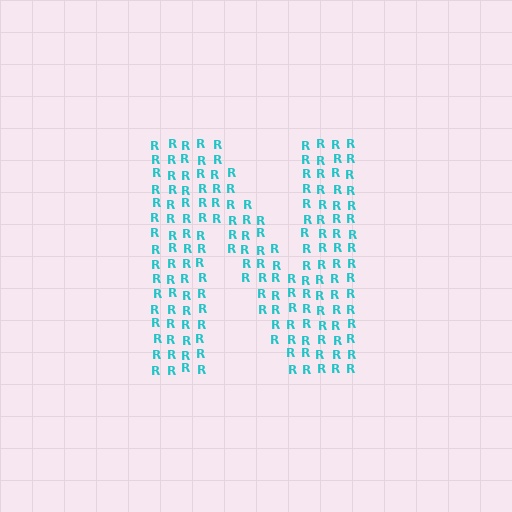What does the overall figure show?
The overall figure shows the letter N.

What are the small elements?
The small elements are letter R's.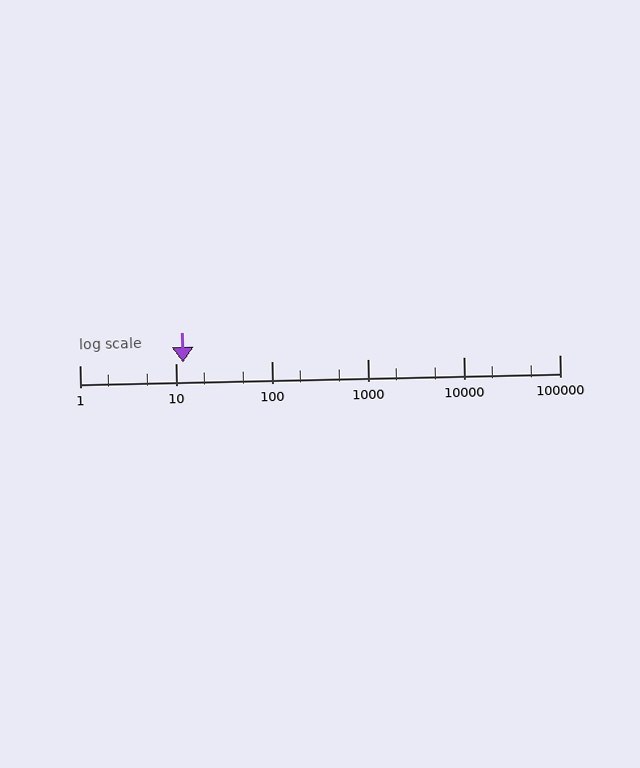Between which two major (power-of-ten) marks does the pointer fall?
The pointer is between 10 and 100.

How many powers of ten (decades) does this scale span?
The scale spans 5 decades, from 1 to 100000.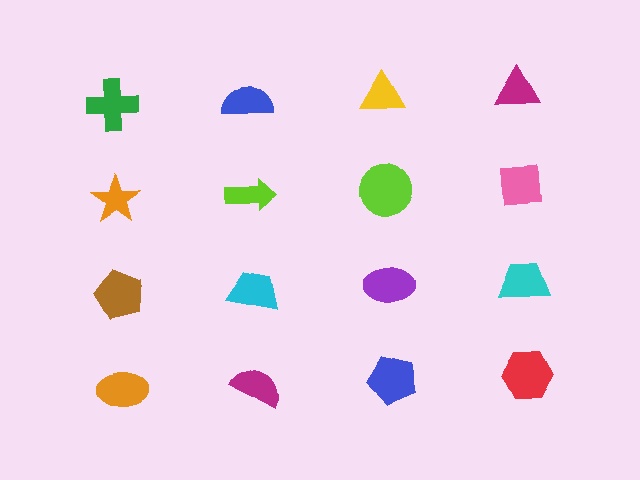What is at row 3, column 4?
A cyan trapezoid.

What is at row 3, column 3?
A purple ellipse.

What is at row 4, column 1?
An orange ellipse.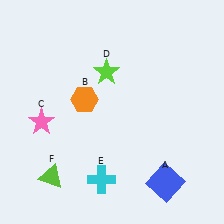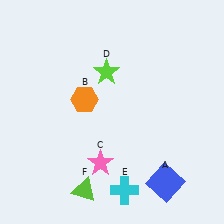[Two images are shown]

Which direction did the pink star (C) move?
The pink star (C) moved right.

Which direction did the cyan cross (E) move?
The cyan cross (E) moved right.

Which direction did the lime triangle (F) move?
The lime triangle (F) moved right.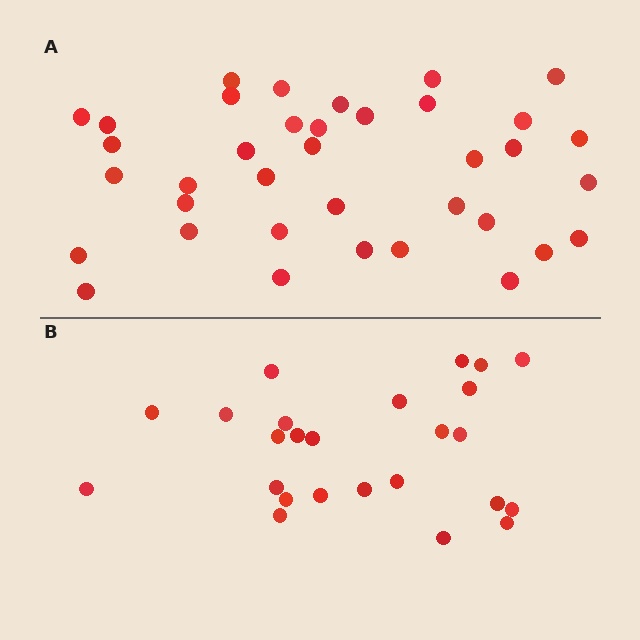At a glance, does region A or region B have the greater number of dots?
Region A (the top region) has more dots.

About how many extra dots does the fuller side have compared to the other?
Region A has roughly 12 or so more dots than region B.